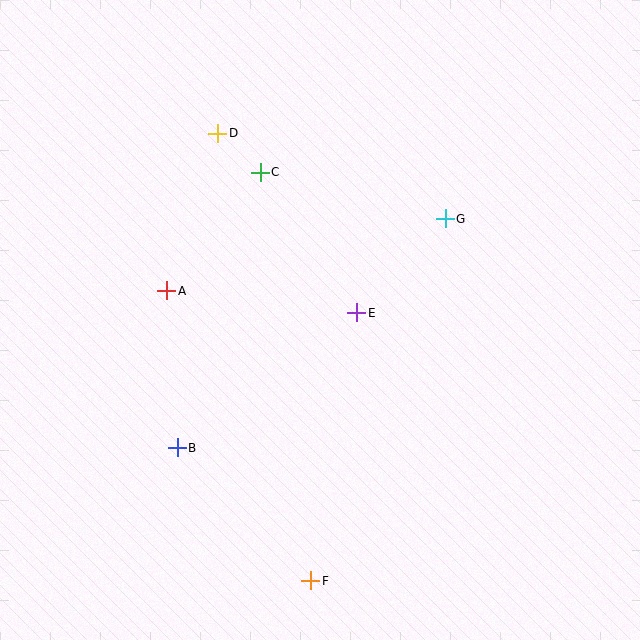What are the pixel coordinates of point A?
Point A is at (167, 291).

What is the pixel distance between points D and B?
The distance between D and B is 317 pixels.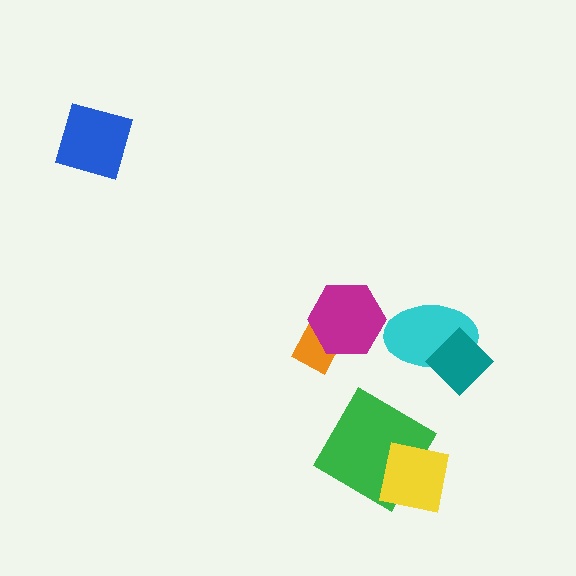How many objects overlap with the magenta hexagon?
1 object overlaps with the magenta hexagon.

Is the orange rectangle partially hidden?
Yes, it is partially covered by another shape.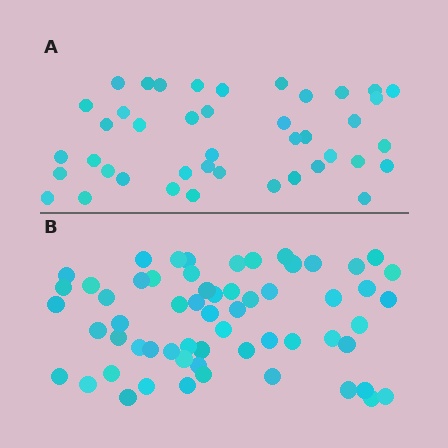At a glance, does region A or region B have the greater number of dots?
Region B (the bottom region) has more dots.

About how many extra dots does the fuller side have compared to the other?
Region B has approximately 20 more dots than region A.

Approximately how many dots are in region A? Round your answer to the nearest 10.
About 40 dots. (The exact count is 42, which rounds to 40.)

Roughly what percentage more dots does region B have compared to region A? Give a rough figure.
About 45% more.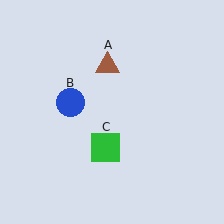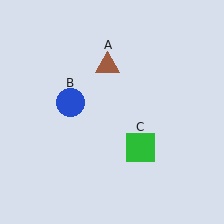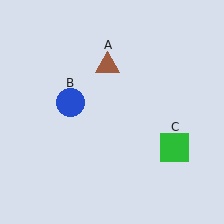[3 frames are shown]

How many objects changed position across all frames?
1 object changed position: green square (object C).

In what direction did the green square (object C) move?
The green square (object C) moved right.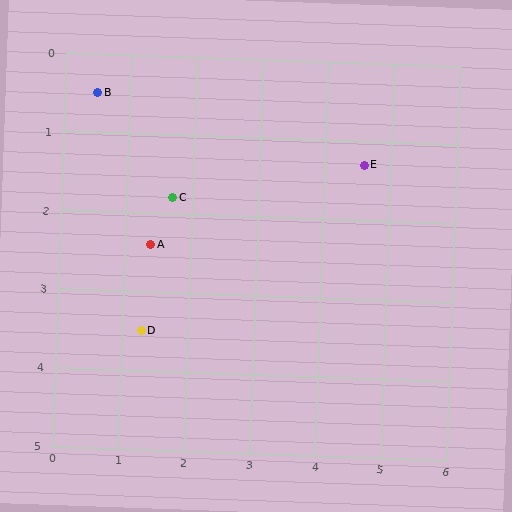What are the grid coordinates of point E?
Point E is at approximately (4.6, 1.3).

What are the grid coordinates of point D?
Point D is at approximately (1.3, 3.5).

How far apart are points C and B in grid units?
Points C and B are about 1.8 grid units apart.